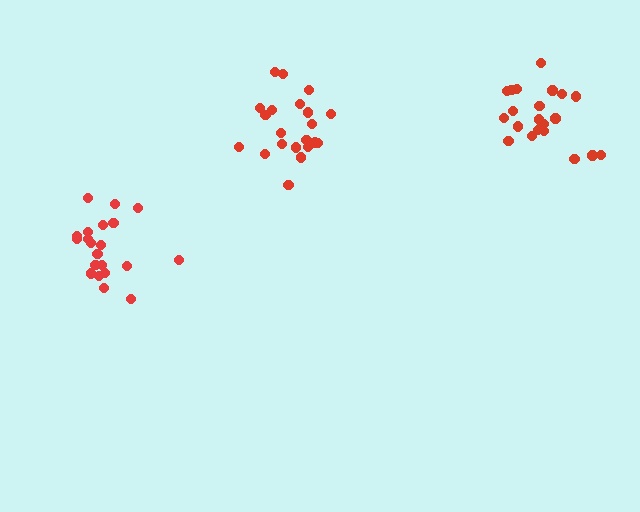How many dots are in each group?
Group 1: 21 dots, Group 2: 21 dots, Group 3: 21 dots (63 total).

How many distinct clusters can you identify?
There are 3 distinct clusters.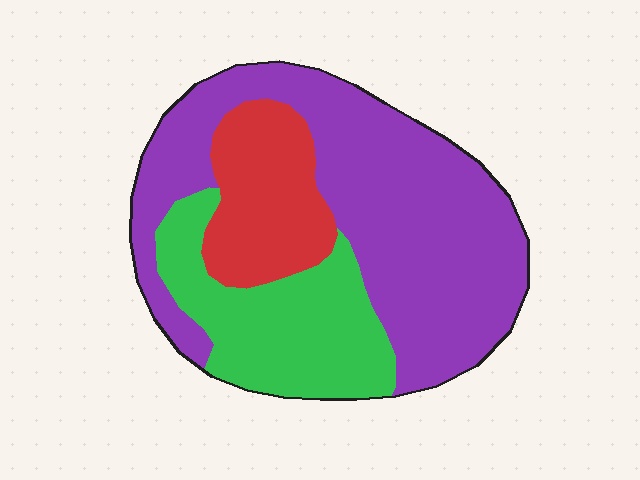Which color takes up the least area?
Red, at roughly 20%.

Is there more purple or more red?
Purple.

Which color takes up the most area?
Purple, at roughly 55%.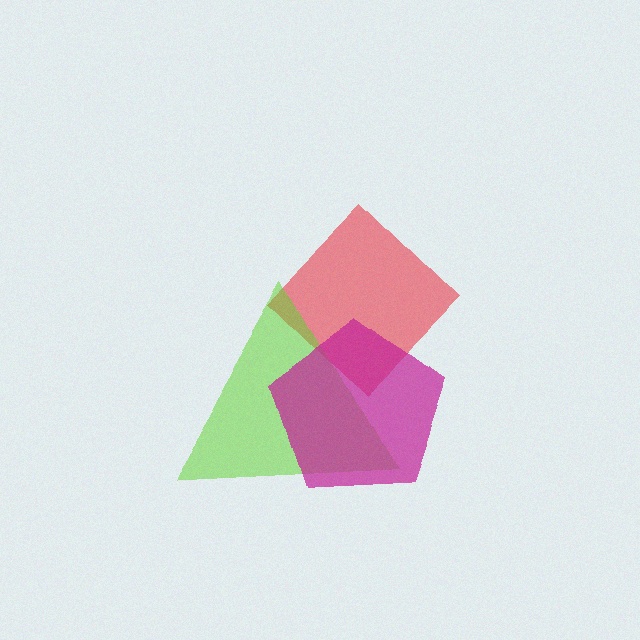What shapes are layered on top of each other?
The layered shapes are: a red diamond, a lime triangle, a magenta pentagon.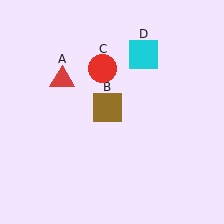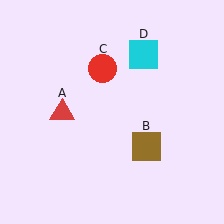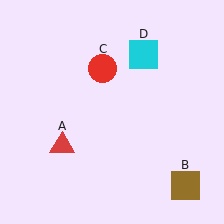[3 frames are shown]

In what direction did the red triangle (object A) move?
The red triangle (object A) moved down.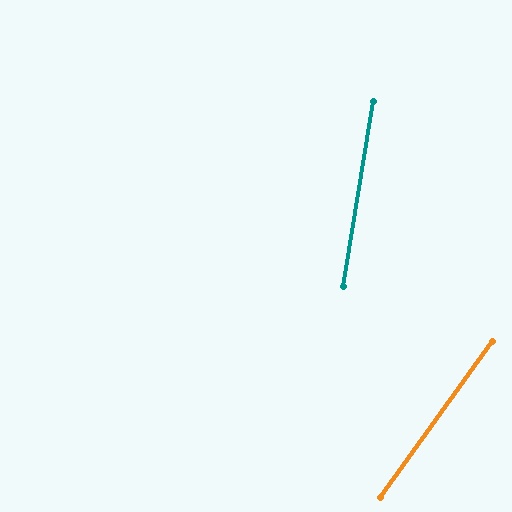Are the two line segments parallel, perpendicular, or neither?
Neither parallel nor perpendicular — they differ by about 27°.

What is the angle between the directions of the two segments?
Approximately 27 degrees.